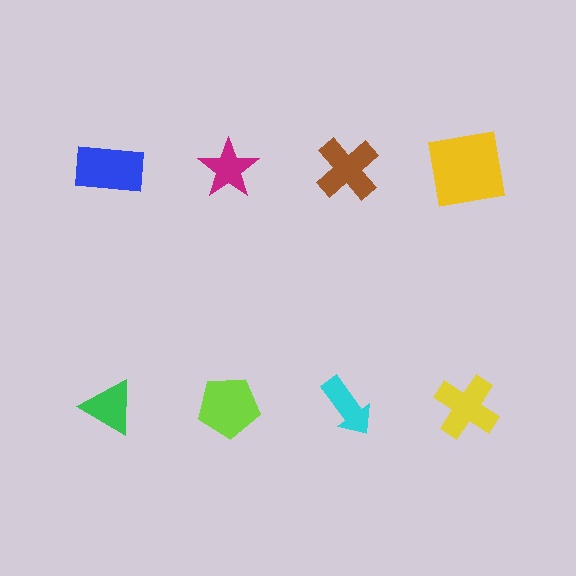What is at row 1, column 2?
A magenta star.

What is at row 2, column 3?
A cyan arrow.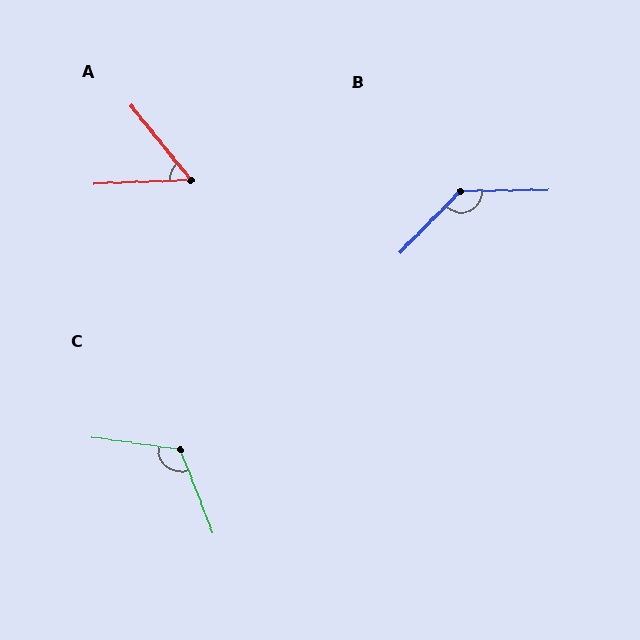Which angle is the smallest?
A, at approximately 53 degrees.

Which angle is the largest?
B, at approximately 136 degrees.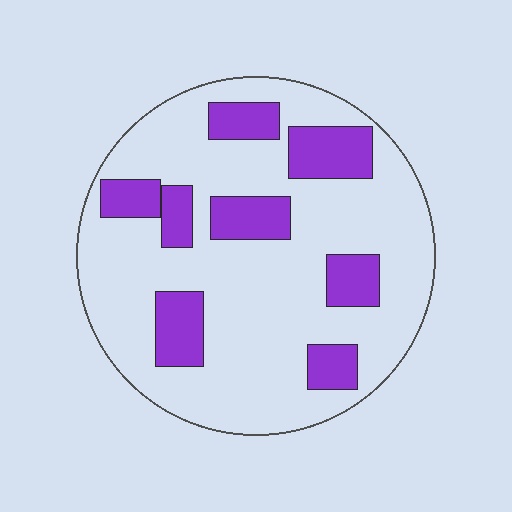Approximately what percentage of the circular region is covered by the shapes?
Approximately 25%.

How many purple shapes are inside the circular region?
8.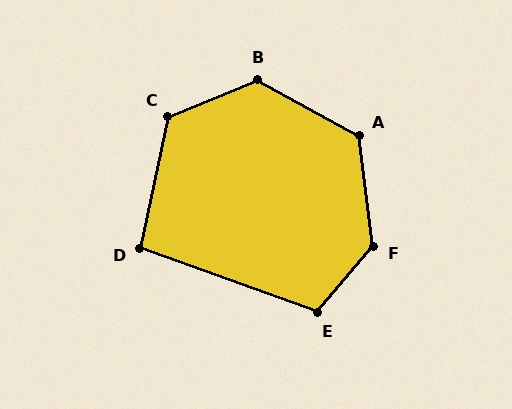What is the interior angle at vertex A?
Approximately 126 degrees (obtuse).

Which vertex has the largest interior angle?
F, at approximately 133 degrees.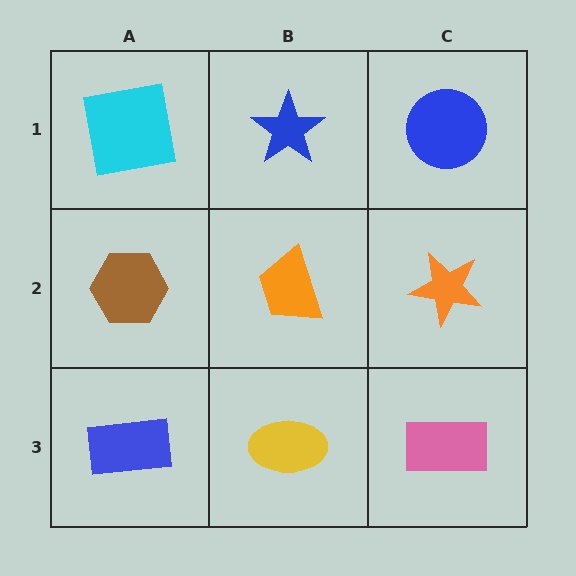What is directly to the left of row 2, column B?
A brown hexagon.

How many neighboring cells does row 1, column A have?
2.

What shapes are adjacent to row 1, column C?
An orange star (row 2, column C), a blue star (row 1, column B).